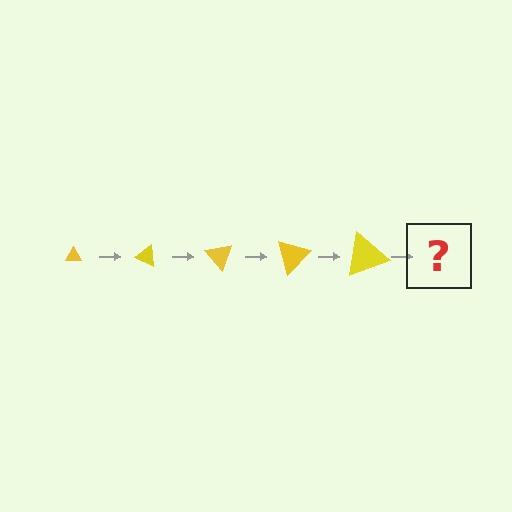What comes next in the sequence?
The next element should be a triangle, larger than the previous one and rotated 125 degrees from the start.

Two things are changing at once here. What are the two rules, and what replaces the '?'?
The two rules are that the triangle grows larger each step and it rotates 25 degrees each step. The '?' should be a triangle, larger than the previous one and rotated 125 degrees from the start.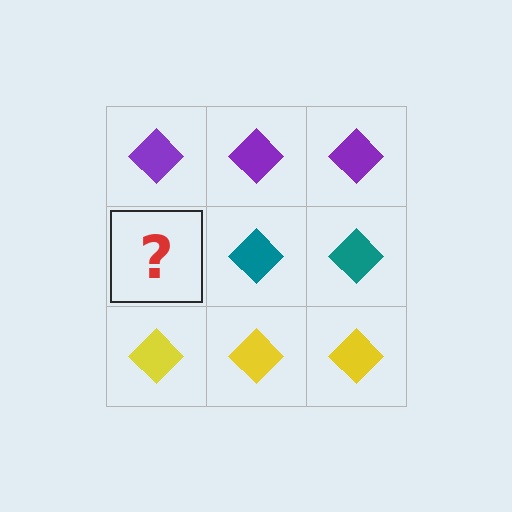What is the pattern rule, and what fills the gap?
The rule is that each row has a consistent color. The gap should be filled with a teal diamond.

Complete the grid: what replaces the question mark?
The question mark should be replaced with a teal diamond.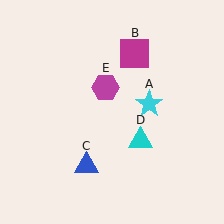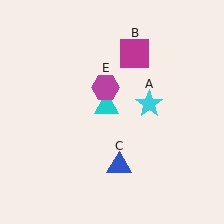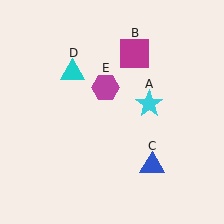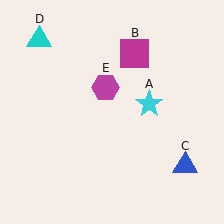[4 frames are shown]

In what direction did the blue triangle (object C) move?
The blue triangle (object C) moved right.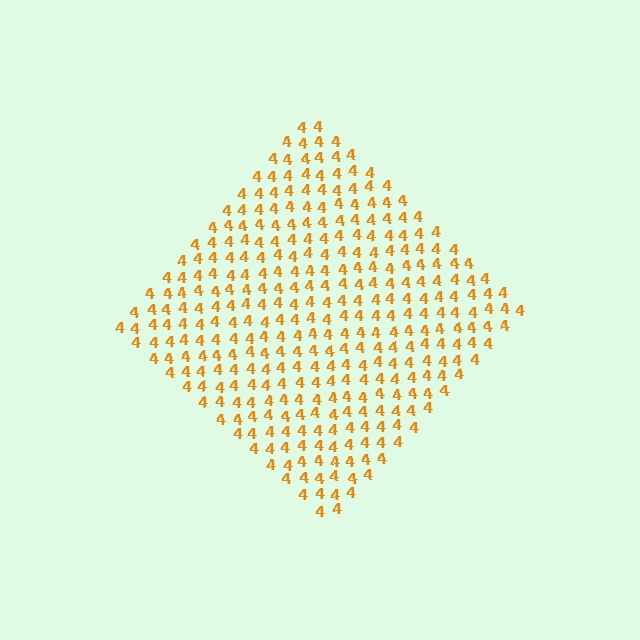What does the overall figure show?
The overall figure shows a diamond.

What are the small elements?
The small elements are digit 4's.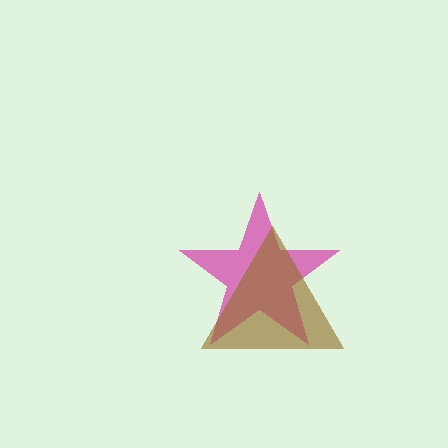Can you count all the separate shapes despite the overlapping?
Yes, there are 2 separate shapes.